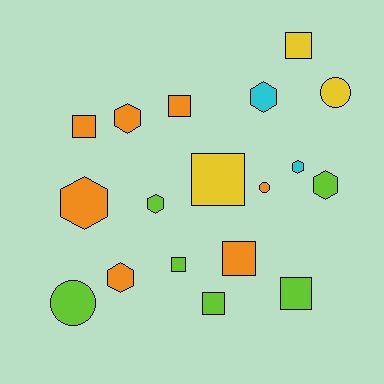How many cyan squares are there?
There are no cyan squares.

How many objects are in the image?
There are 18 objects.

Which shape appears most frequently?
Square, with 8 objects.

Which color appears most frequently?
Orange, with 7 objects.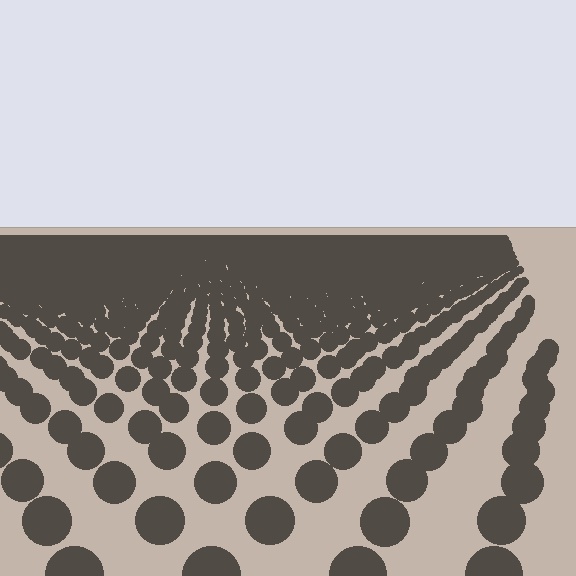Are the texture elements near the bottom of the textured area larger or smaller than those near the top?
Larger. Near the bottom, elements are closer to the viewer and appear at a bigger on-screen size.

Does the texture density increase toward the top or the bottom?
Density increases toward the top.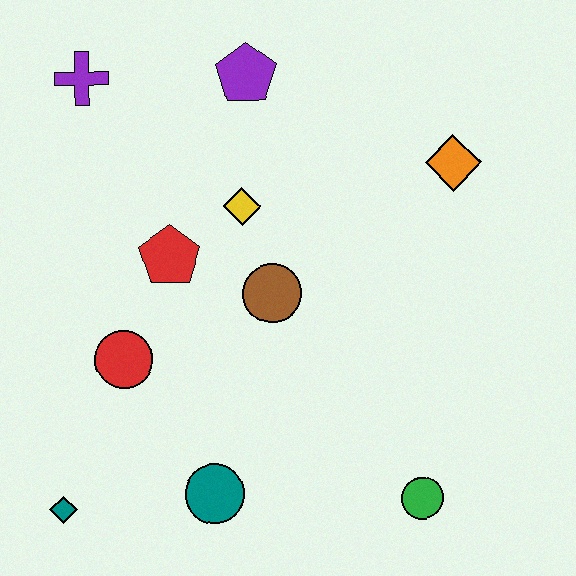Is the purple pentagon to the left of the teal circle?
No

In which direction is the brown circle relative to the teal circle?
The brown circle is above the teal circle.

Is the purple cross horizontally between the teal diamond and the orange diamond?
Yes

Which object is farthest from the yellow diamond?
The teal diamond is farthest from the yellow diamond.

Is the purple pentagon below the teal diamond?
No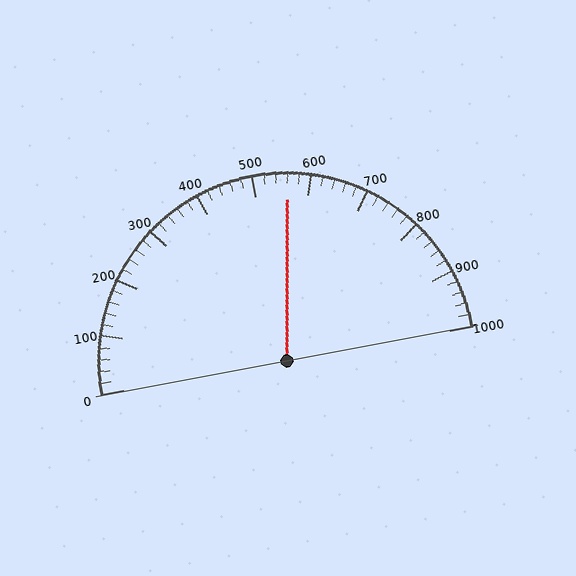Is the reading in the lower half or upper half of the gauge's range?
The reading is in the upper half of the range (0 to 1000).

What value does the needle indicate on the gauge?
The needle indicates approximately 560.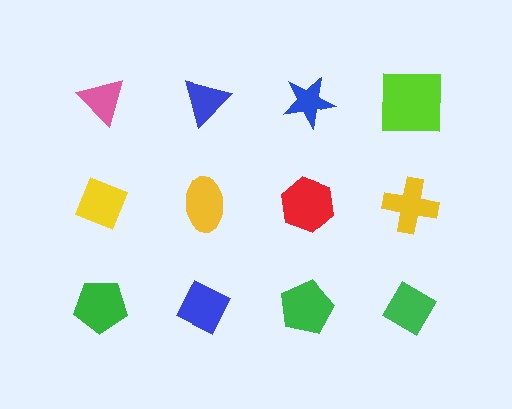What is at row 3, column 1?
A green pentagon.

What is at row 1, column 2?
A blue triangle.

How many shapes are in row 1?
4 shapes.